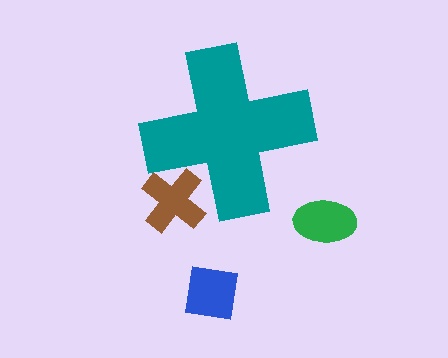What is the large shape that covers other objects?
A teal cross.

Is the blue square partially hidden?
No, the blue square is fully visible.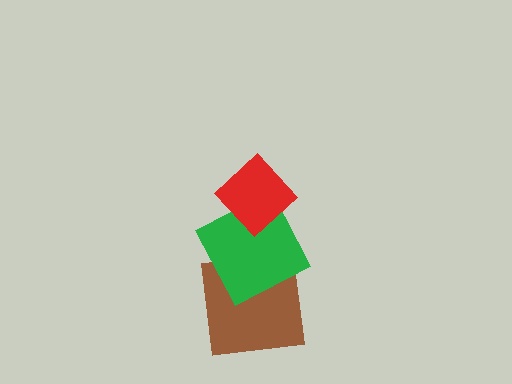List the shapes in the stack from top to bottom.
From top to bottom: the red diamond, the green square, the brown square.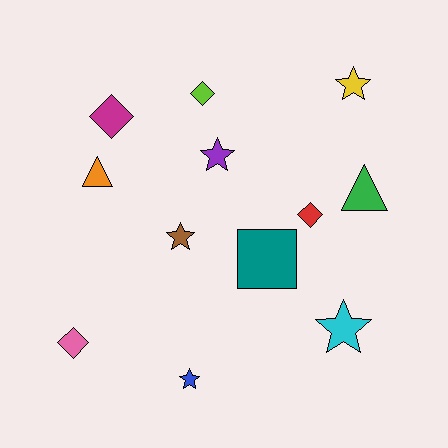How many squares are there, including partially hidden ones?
There is 1 square.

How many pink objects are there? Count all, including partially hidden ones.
There is 1 pink object.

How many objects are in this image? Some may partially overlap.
There are 12 objects.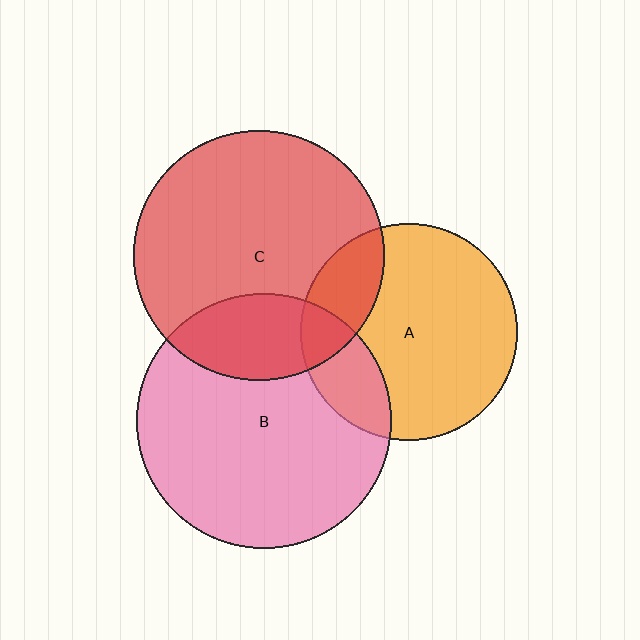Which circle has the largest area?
Circle B (pink).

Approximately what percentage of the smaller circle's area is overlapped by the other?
Approximately 25%.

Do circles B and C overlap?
Yes.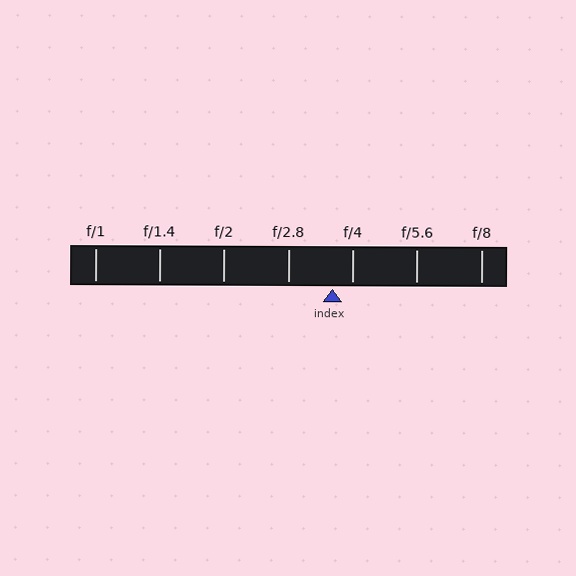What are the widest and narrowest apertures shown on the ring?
The widest aperture shown is f/1 and the narrowest is f/8.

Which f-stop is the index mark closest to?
The index mark is closest to f/4.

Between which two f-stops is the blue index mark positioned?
The index mark is between f/2.8 and f/4.